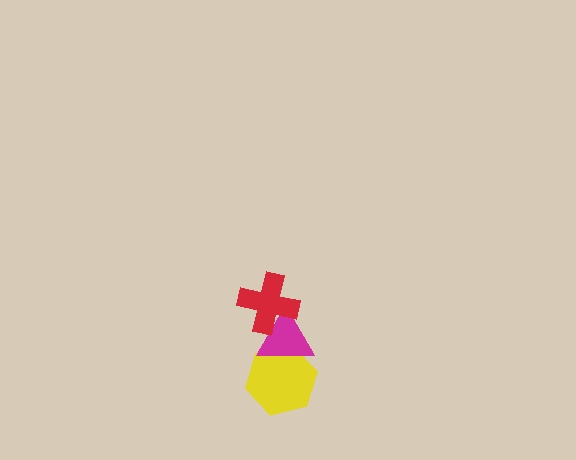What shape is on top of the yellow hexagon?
The magenta triangle is on top of the yellow hexagon.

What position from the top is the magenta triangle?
The magenta triangle is 2nd from the top.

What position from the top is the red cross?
The red cross is 1st from the top.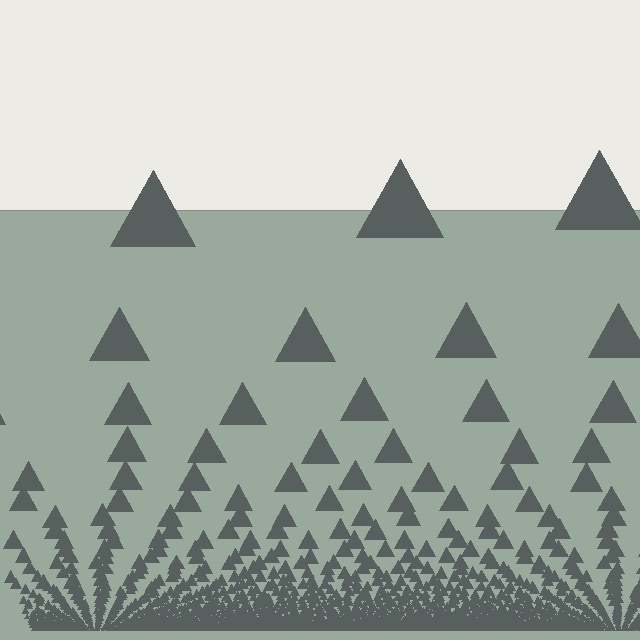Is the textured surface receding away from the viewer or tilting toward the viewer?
The surface appears to tilt toward the viewer. Texture elements get larger and sparser toward the top.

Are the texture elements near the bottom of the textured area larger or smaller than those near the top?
Smaller. The gradient is inverted — elements near the bottom are smaller and denser.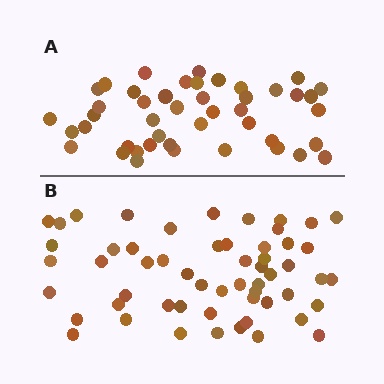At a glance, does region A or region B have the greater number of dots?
Region B (the bottom region) has more dots.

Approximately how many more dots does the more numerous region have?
Region B has roughly 12 or so more dots than region A.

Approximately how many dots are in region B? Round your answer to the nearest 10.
About 60 dots. (The exact count is 56, which rounds to 60.)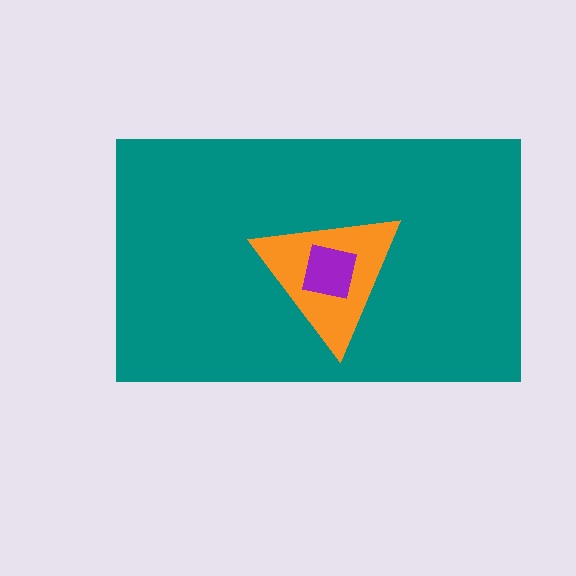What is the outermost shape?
The teal rectangle.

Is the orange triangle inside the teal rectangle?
Yes.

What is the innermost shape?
The purple square.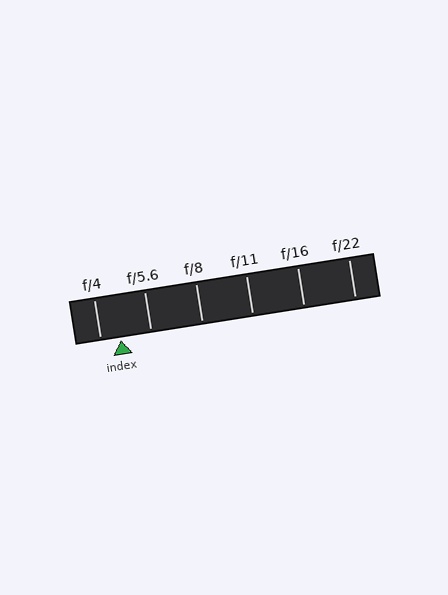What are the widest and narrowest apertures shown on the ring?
The widest aperture shown is f/4 and the narrowest is f/22.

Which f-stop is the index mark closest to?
The index mark is closest to f/4.